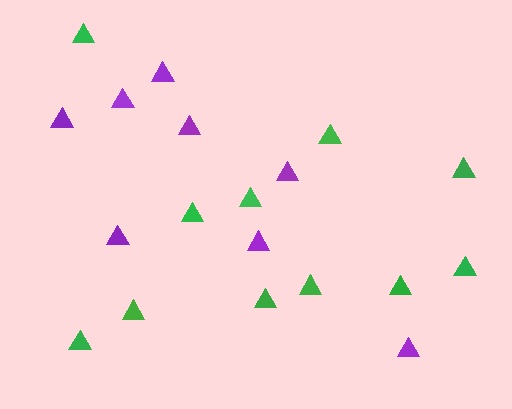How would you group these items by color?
There are 2 groups: one group of green triangles (11) and one group of purple triangles (8).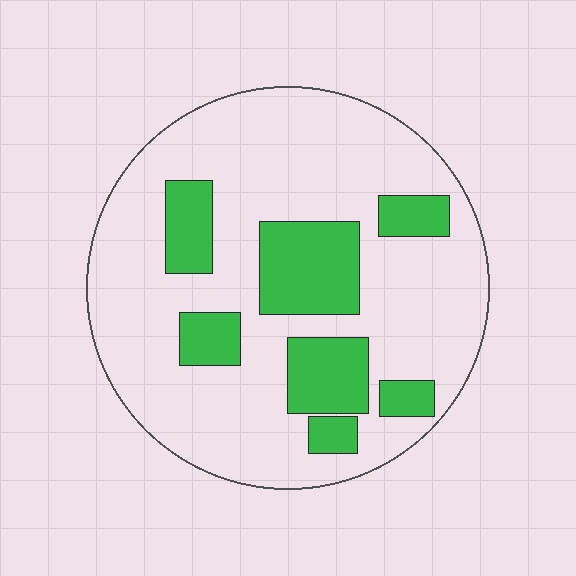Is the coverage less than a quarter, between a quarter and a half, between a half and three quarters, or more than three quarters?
Less than a quarter.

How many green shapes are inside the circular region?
7.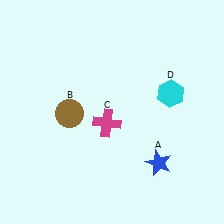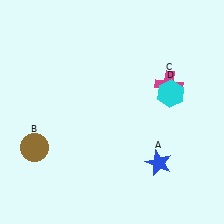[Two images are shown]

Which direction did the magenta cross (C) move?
The magenta cross (C) moved right.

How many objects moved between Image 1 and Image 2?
2 objects moved between the two images.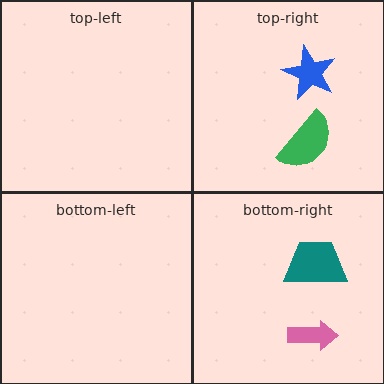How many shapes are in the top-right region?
2.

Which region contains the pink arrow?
The bottom-right region.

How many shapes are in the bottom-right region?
2.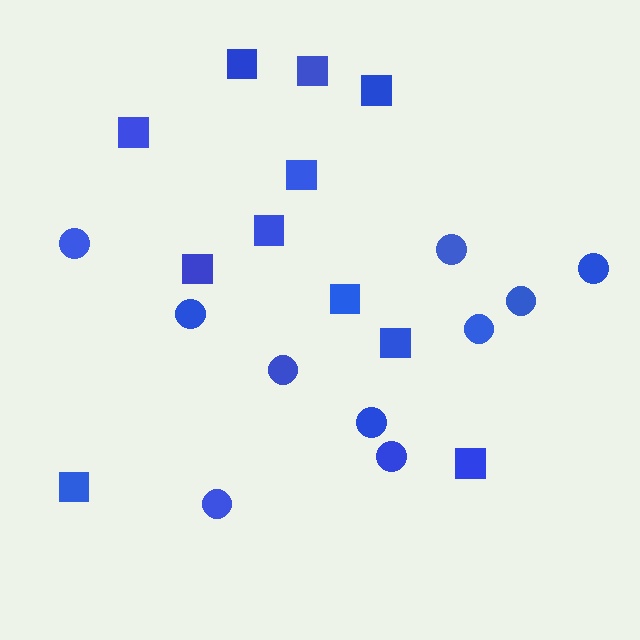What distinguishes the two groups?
There are 2 groups: one group of circles (10) and one group of squares (11).